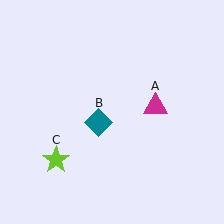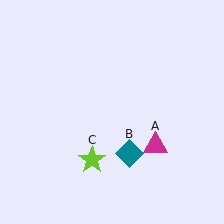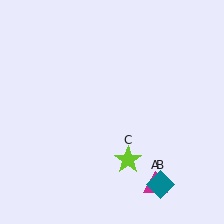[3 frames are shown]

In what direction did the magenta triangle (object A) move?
The magenta triangle (object A) moved down.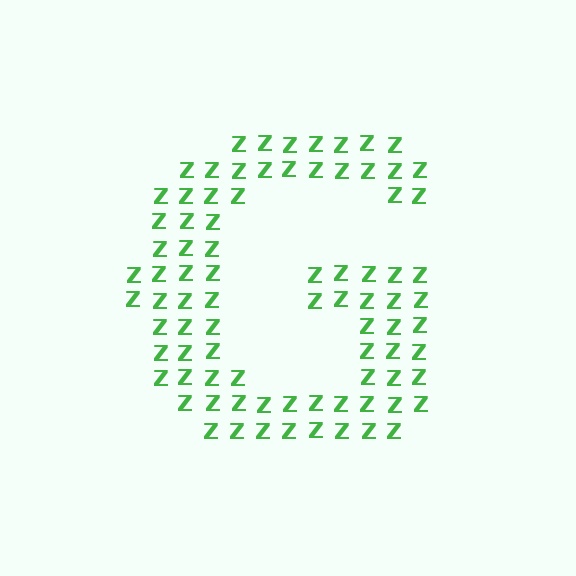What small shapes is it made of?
It is made of small letter Z's.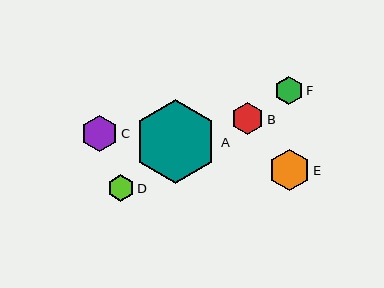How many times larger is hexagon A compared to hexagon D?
Hexagon A is approximately 3.1 times the size of hexagon D.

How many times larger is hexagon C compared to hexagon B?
Hexagon C is approximately 1.1 times the size of hexagon B.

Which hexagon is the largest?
Hexagon A is the largest with a size of approximately 84 pixels.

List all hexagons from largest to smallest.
From largest to smallest: A, E, C, B, F, D.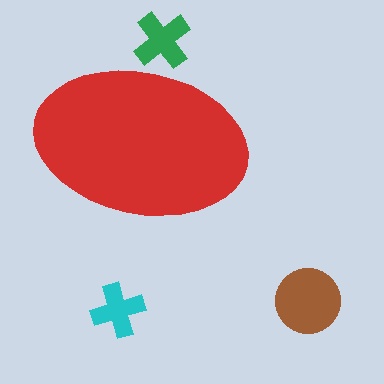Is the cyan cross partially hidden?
No, the cyan cross is fully visible.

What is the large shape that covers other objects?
A red ellipse.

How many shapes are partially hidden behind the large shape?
1 shape is partially hidden.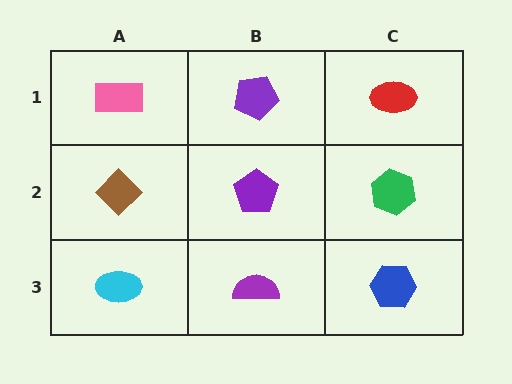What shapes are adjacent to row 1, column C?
A green hexagon (row 2, column C), a purple pentagon (row 1, column B).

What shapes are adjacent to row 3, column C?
A green hexagon (row 2, column C), a purple semicircle (row 3, column B).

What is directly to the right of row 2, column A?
A purple pentagon.